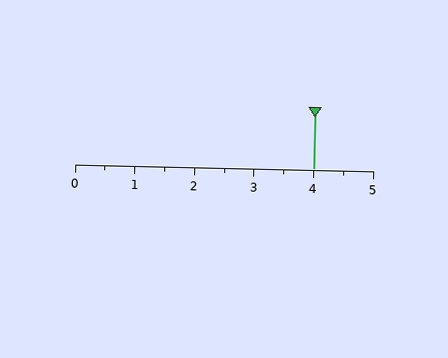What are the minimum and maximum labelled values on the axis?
The axis runs from 0 to 5.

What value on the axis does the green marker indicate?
The marker indicates approximately 4.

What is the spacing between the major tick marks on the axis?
The major ticks are spaced 1 apart.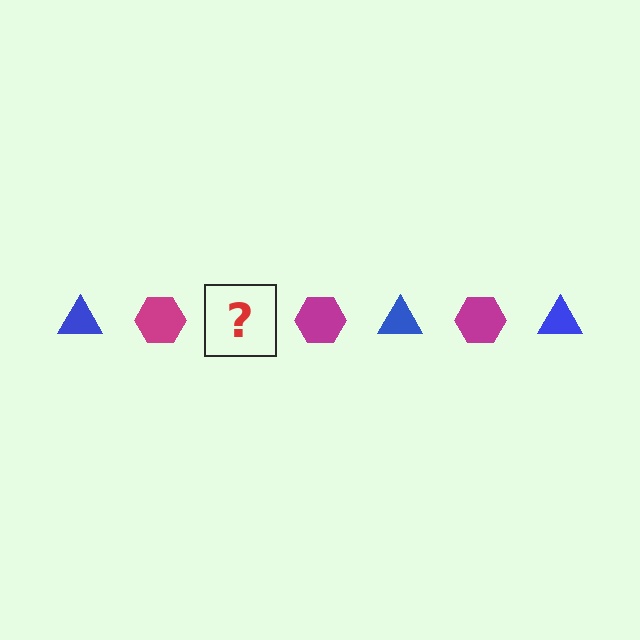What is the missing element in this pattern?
The missing element is a blue triangle.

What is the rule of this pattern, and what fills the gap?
The rule is that the pattern alternates between blue triangle and magenta hexagon. The gap should be filled with a blue triangle.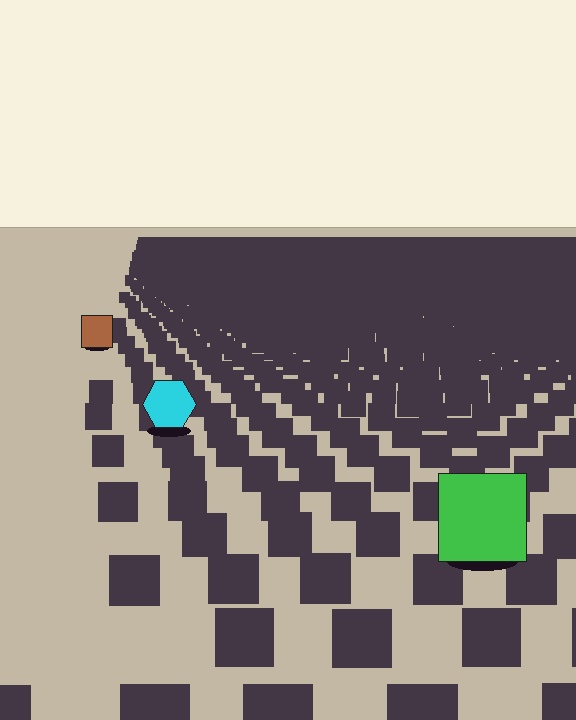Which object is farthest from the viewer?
The brown square is farthest from the viewer. It appears smaller and the ground texture around it is denser.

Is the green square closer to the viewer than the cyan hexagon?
Yes. The green square is closer — you can tell from the texture gradient: the ground texture is coarser near it.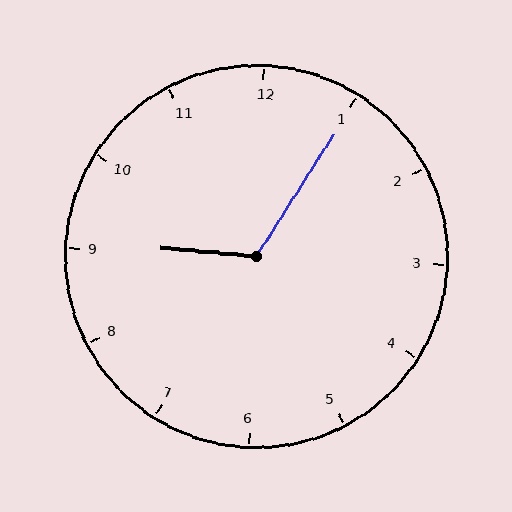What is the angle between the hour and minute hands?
Approximately 118 degrees.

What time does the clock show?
9:05.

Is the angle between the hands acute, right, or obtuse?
It is obtuse.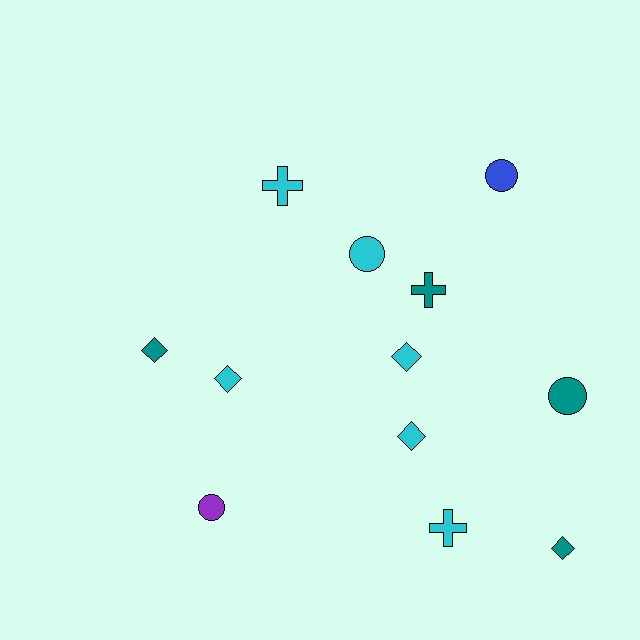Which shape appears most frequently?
Diamond, with 5 objects.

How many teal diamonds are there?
There are 2 teal diamonds.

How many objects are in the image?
There are 12 objects.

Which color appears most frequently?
Cyan, with 6 objects.